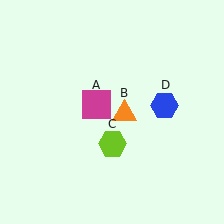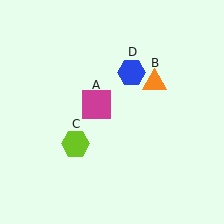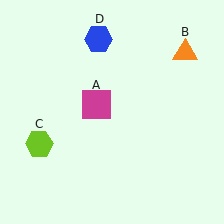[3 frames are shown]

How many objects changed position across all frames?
3 objects changed position: orange triangle (object B), lime hexagon (object C), blue hexagon (object D).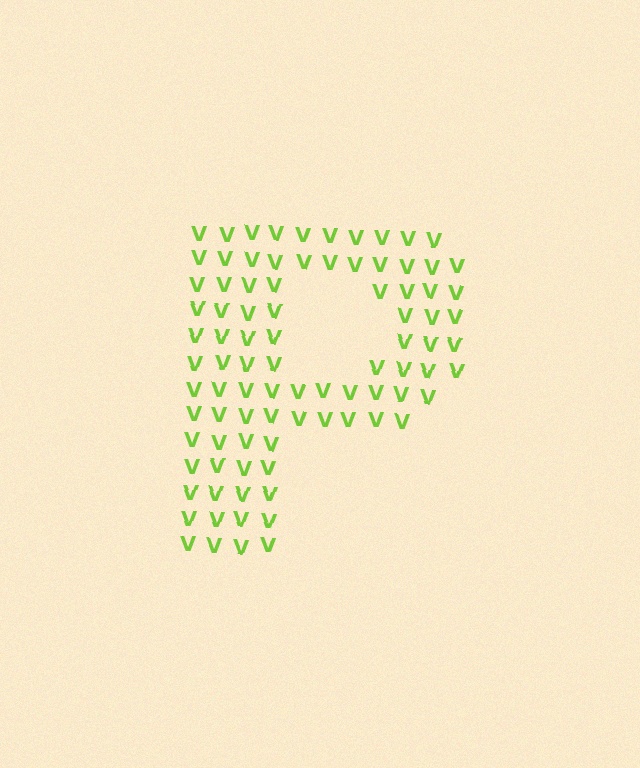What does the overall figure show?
The overall figure shows the letter P.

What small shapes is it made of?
It is made of small letter V's.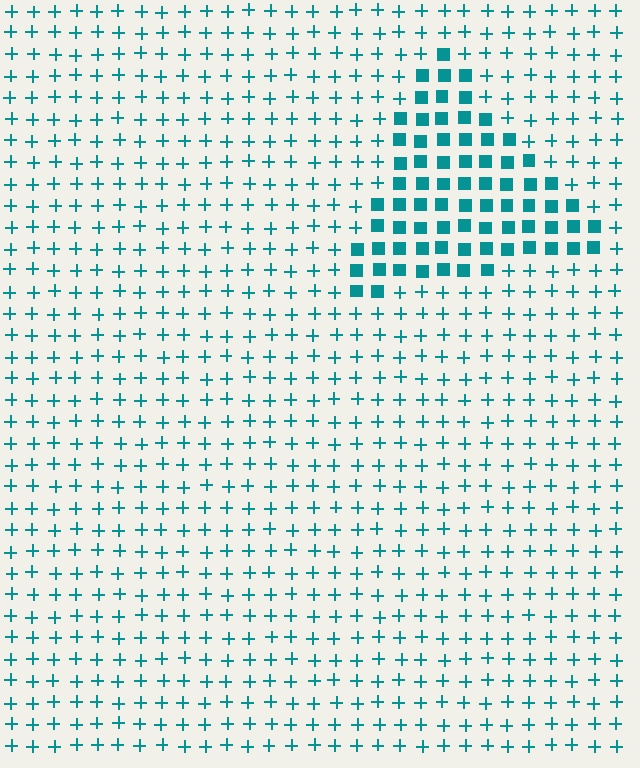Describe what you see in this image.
The image is filled with small teal elements arranged in a uniform grid. A triangle-shaped region contains squares, while the surrounding area contains plus signs. The boundary is defined purely by the change in element shape.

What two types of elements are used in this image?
The image uses squares inside the triangle region and plus signs outside it.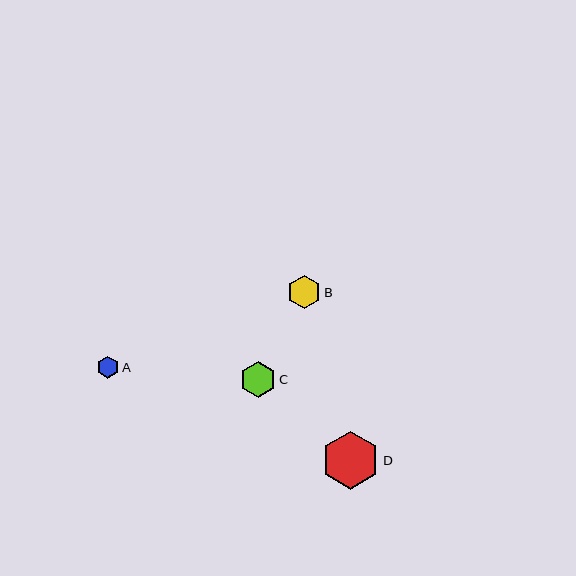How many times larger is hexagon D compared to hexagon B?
Hexagon D is approximately 1.7 times the size of hexagon B.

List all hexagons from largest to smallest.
From largest to smallest: D, C, B, A.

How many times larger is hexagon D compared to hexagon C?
Hexagon D is approximately 1.6 times the size of hexagon C.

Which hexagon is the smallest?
Hexagon A is the smallest with a size of approximately 22 pixels.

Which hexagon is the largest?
Hexagon D is the largest with a size of approximately 58 pixels.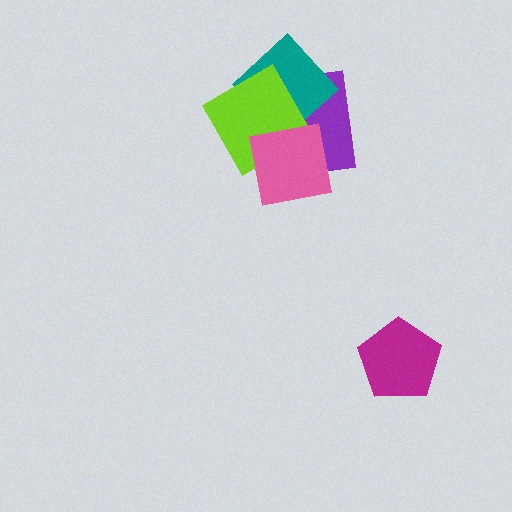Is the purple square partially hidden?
Yes, it is partially covered by another shape.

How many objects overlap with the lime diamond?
3 objects overlap with the lime diamond.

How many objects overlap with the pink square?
2 objects overlap with the pink square.